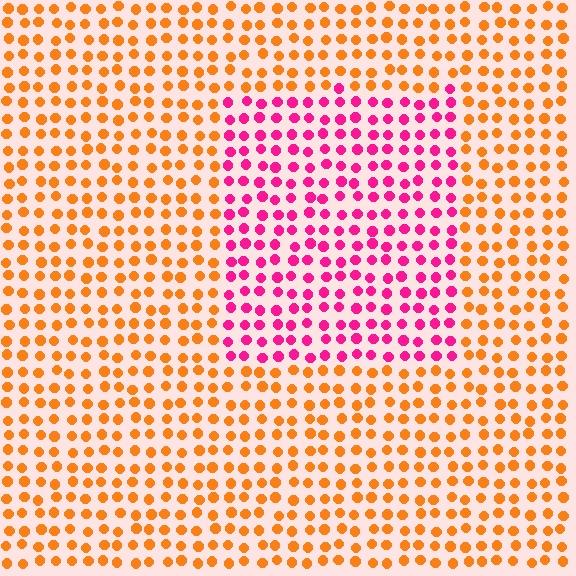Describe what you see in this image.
The image is filled with small orange elements in a uniform arrangement. A rectangle-shaped region is visible where the elements are tinted to a slightly different hue, forming a subtle color boundary.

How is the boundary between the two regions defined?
The boundary is defined purely by a slight shift in hue (about 62 degrees). Spacing, size, and orientation are identical on both sides.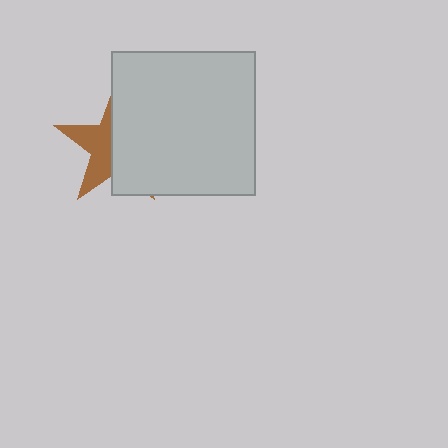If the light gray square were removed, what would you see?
You would see the complete brown star.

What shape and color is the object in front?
The object in front is a light gray square.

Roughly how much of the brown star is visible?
A small part of it is visible (roughly 42%).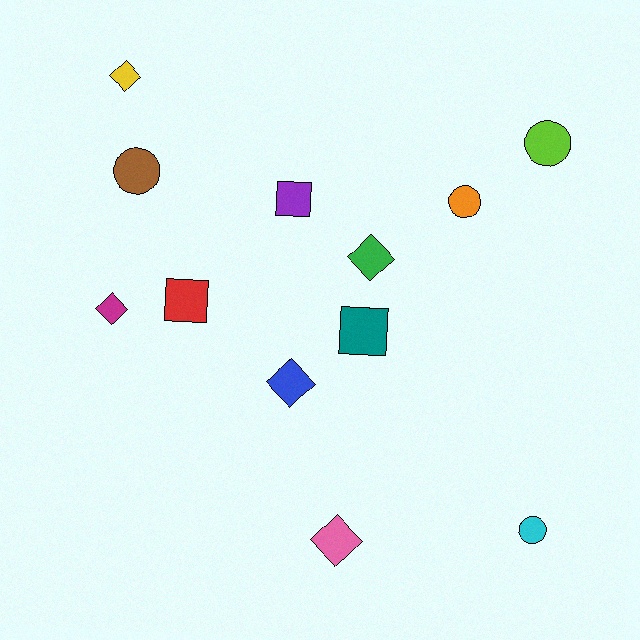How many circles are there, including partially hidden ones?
There are 4 circles.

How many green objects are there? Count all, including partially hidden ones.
There is 1 green object.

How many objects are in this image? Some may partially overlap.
There are 12 objects.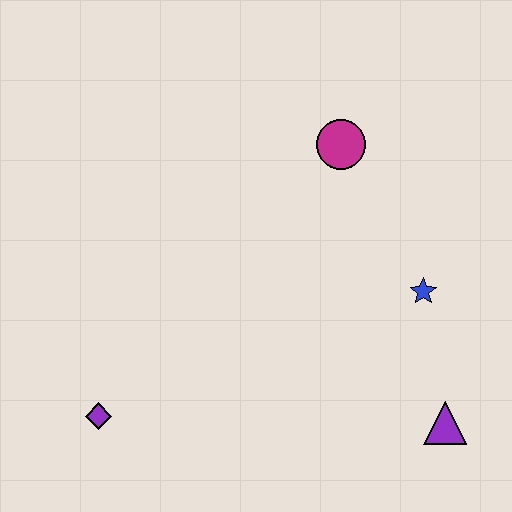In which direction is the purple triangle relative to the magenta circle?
The purple triangle is below the magenta circle.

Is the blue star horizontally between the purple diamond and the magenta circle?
No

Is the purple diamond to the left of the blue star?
Yes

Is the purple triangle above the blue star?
No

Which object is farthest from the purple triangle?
The purple diamond is farthest from the purple triangle.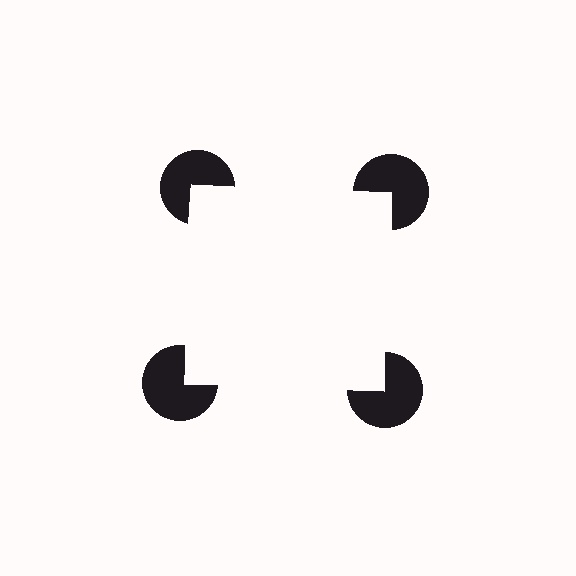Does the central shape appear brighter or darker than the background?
It typically appears slightly brighter than the background, even though no actual brightness change is drawn.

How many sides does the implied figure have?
4 sides.